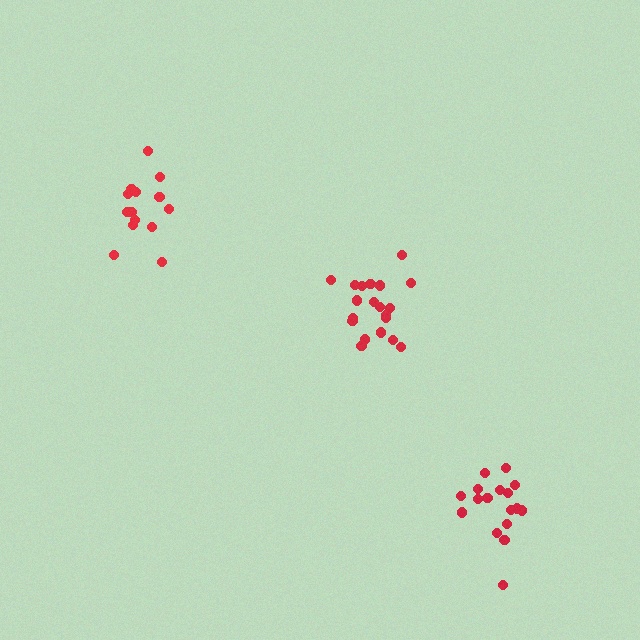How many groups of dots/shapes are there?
There are 3 groups.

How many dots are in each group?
Group 1: 17 dots, Group 2: 20 dots, Group 3: 14 dots (51 total).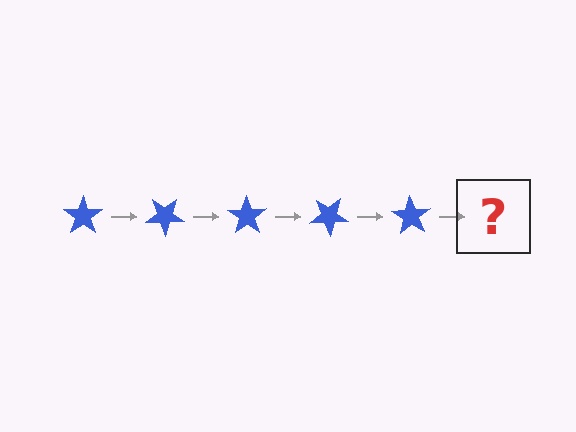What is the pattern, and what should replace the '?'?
The pattern is that the star rotates 35 degrees each step. The '?' should be a blue star rotated 175 degrees.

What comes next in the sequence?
The next element should be a blue star rotated 175 degrees.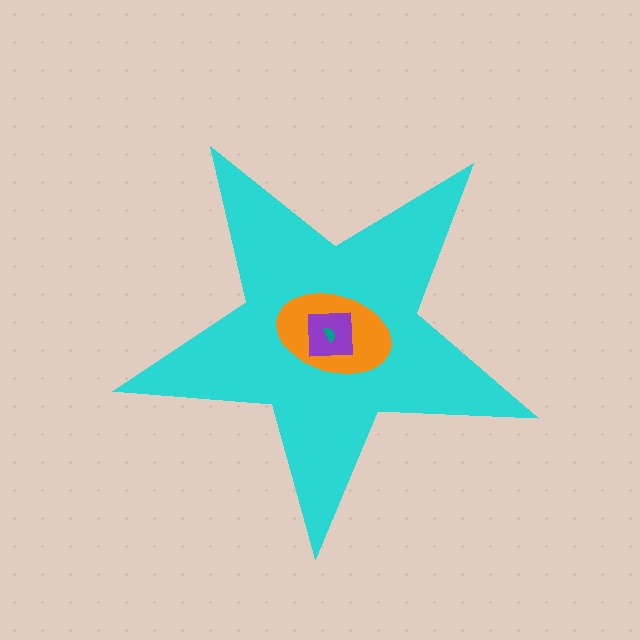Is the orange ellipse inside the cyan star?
Yes.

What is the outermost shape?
The cyan star.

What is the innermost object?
The teal semicircle.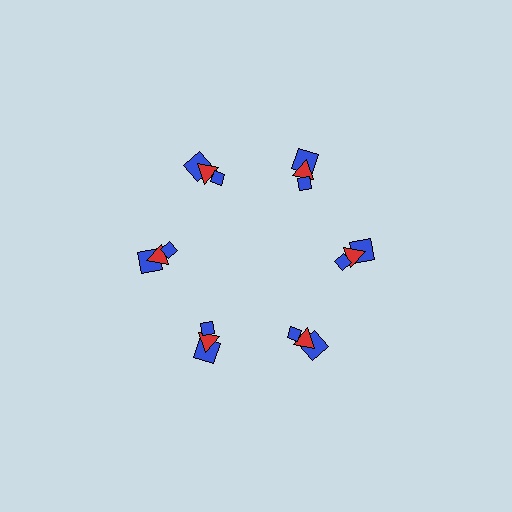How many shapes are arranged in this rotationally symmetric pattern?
There are 18 shapes, arranged in 6 groups of 3.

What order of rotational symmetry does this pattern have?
This pattern has 6-fold rotational symmetry.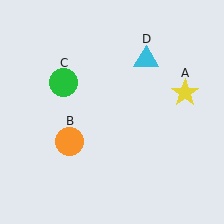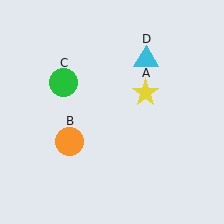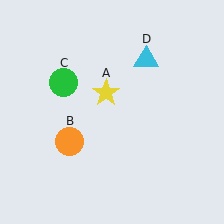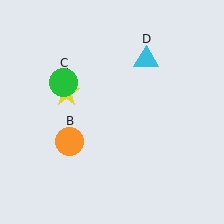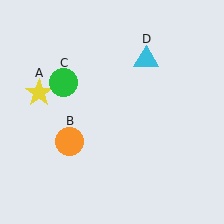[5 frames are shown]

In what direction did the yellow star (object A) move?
The yellow star (object A) moved left.